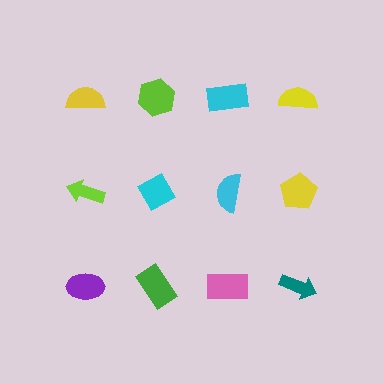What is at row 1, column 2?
A lime hexagon.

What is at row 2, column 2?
A cyan diamond.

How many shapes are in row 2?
4 shapes.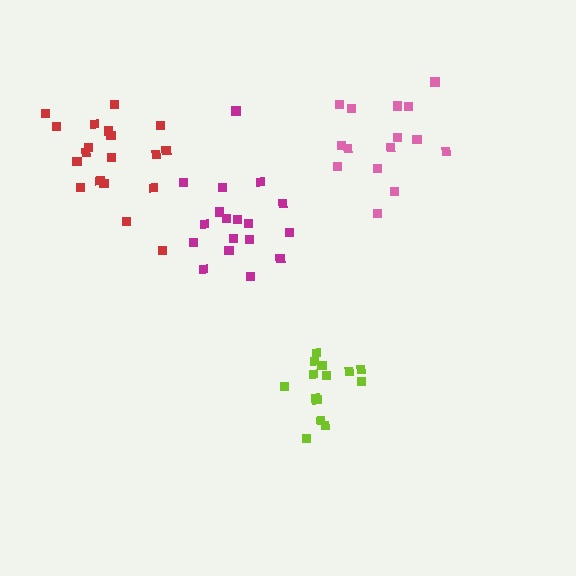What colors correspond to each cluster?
The clusters are colored: red, magenta, lime, pink.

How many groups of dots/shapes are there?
There are 4 groups.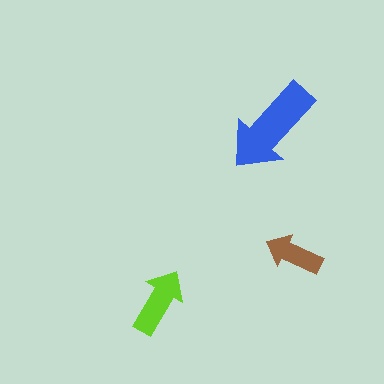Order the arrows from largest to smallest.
the blue one, the lime one, the brown one.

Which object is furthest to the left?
The lime arrow is leftmost.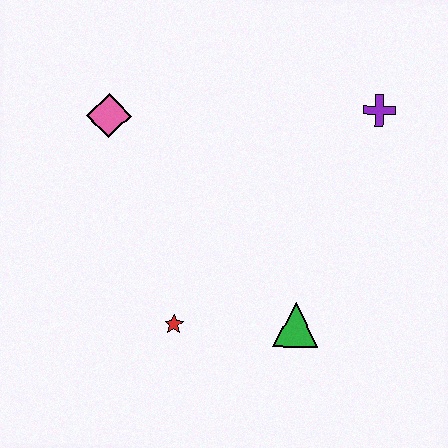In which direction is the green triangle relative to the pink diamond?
The green triangle is below the pink diamond.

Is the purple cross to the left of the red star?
No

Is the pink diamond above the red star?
Yes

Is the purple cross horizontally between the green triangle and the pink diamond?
No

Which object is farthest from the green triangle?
The pink diamond is farthest from the green triangle.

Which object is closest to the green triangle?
The red star is closest to the green triangle.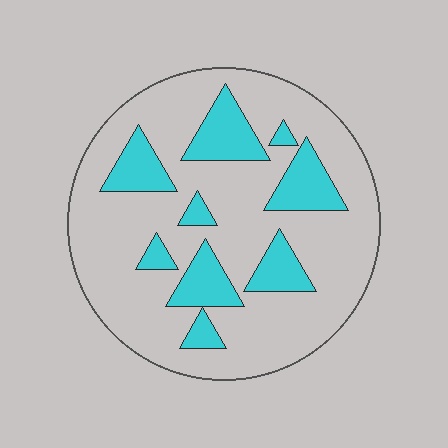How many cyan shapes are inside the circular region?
9.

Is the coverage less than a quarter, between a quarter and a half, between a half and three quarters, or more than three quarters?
Less than a quarter.